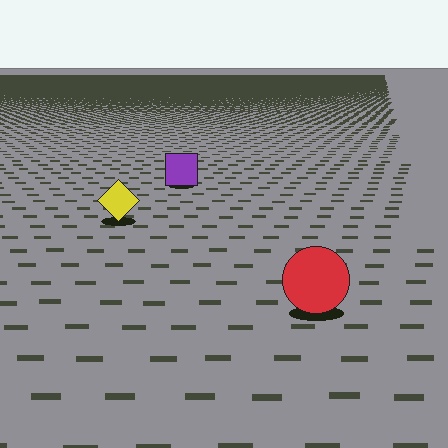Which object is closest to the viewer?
The red circle is closest. The texture marks near it are larger and more spread out.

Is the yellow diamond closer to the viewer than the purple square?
Yes. The yellow diamond is closer — you can tell from the texture gradient: the ground texture is coarser near it.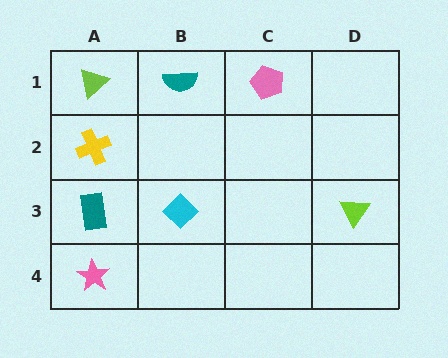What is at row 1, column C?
A pink pentagon.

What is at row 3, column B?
A cyan diamond.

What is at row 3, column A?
A teal rectangle.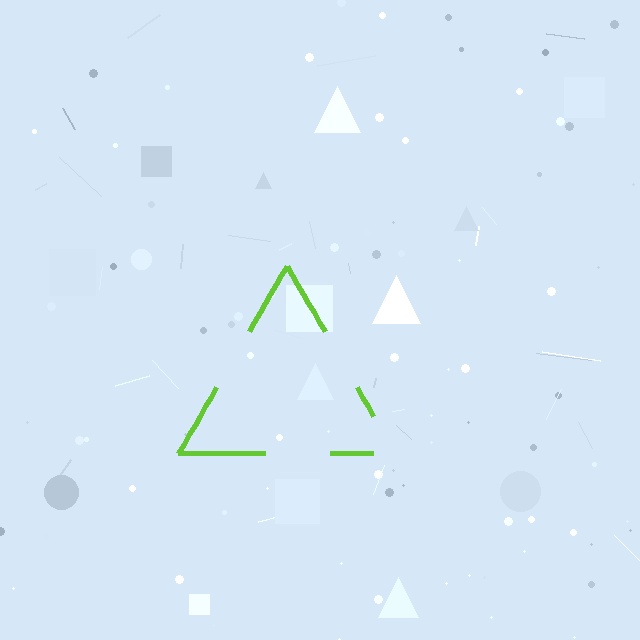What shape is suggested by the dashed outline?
The dashed outline suggests a triangle.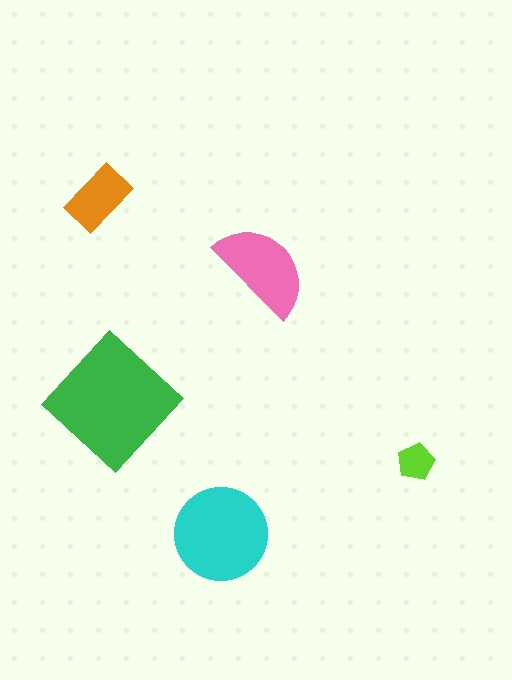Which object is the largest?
The green diamond.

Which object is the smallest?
The lime pentagon.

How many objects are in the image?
There are 5 objects in the image.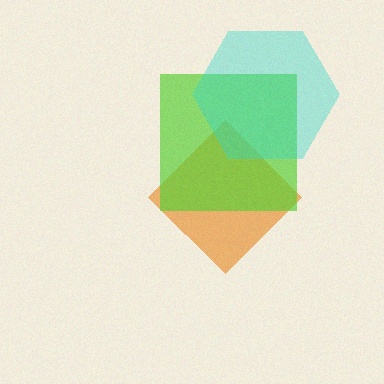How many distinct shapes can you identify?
There are 3 distinct shapes: an orange diamond, a lime square, a cyan hexagon.